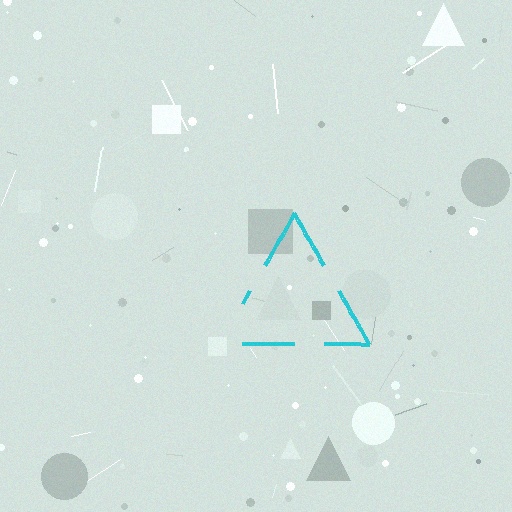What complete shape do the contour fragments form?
The contour fragments form a triangle.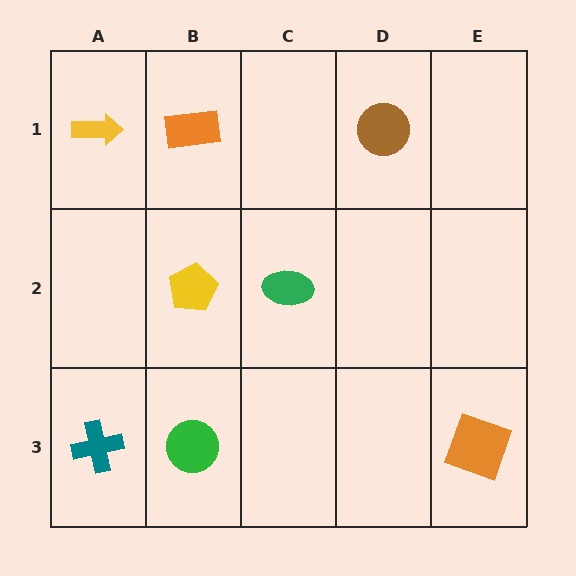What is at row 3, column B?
A green circle.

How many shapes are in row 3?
3 shapes.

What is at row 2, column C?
A green ellipse.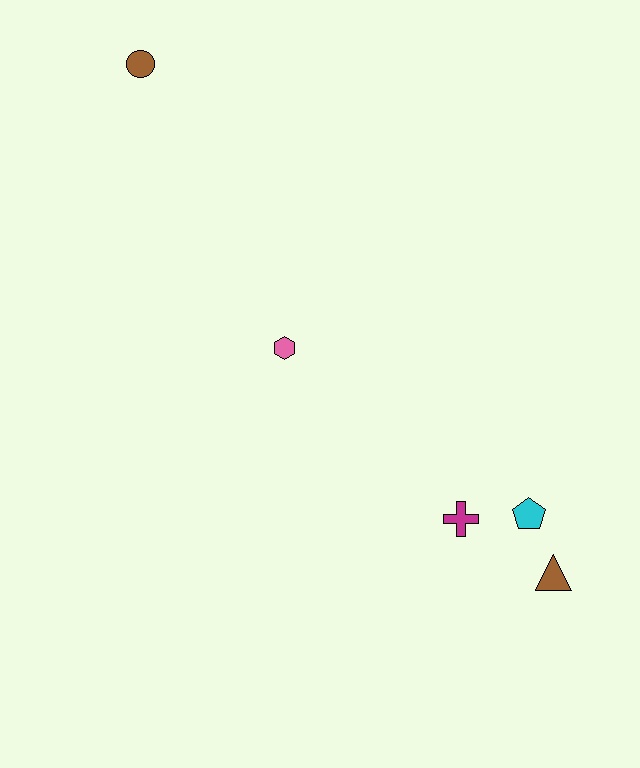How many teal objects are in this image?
There are no teal objects.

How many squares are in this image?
There are no squares.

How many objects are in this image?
There are 5 objects.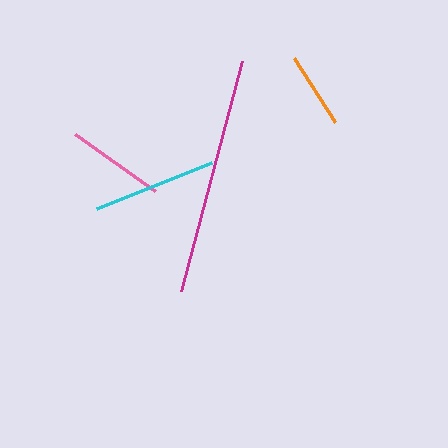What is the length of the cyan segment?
The cyan segment is approximately 124 pixels long.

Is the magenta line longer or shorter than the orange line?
The magenta line is longer than the orange line.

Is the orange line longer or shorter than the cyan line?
The cyan line is longer than the orange line.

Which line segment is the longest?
The magenta line is the longest at approximately 237 pixels.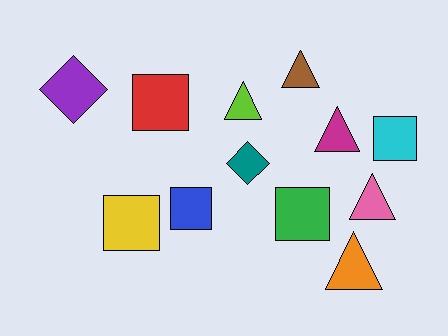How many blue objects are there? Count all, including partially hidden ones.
There is 1 blue object.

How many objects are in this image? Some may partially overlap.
There are 12 objects.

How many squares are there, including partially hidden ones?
There are 5 squares.